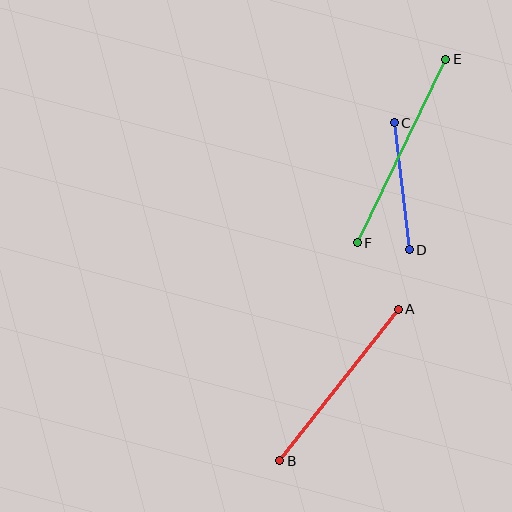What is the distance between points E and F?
The distance is approximately 204 pixels.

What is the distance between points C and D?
The distance is approximately 128 pixels.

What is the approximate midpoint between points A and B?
The midpoint is at approximately (339, 385) pixels.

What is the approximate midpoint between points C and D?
The midpoint is at approximately (402, 186) pixels.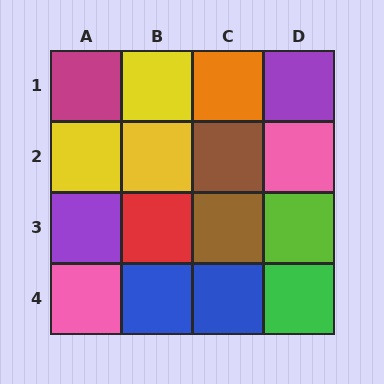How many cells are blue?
2 cells are blue.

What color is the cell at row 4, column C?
Blue.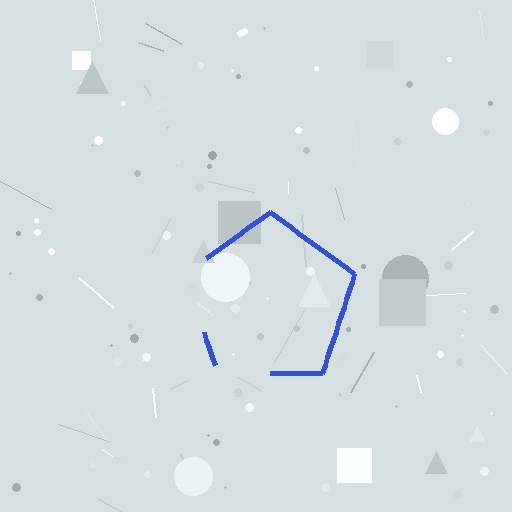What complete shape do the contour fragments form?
The contour fragments form a pentagon.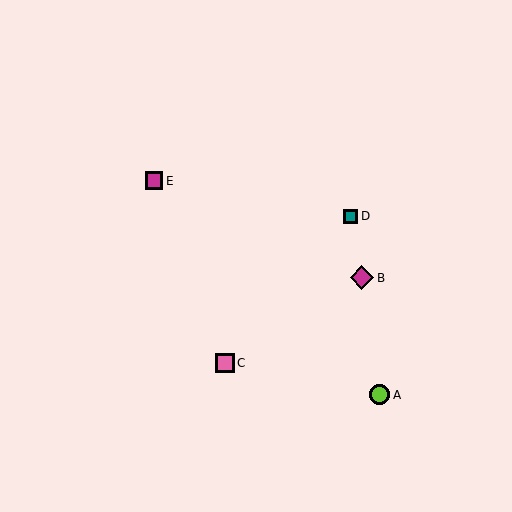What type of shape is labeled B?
Shape B is a magenta diamond.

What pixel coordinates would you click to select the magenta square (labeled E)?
Click at (154, 181) to select the magenta square E.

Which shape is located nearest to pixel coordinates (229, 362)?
The pink square (labeled C) at (225, 363) is nearest to that location.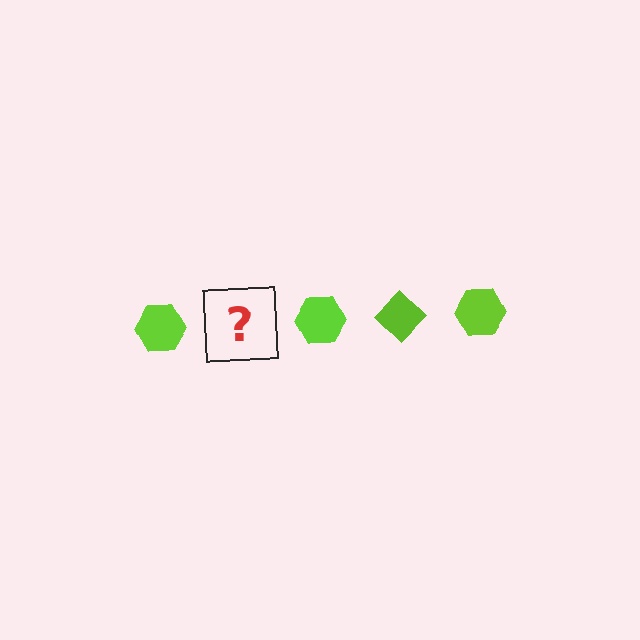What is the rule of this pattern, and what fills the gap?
The rule is that the pattern cycles through hexagon, diamond shapes in lime. The gap should be filled with a lime diamond.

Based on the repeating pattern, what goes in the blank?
The blank should be a lime diamond.